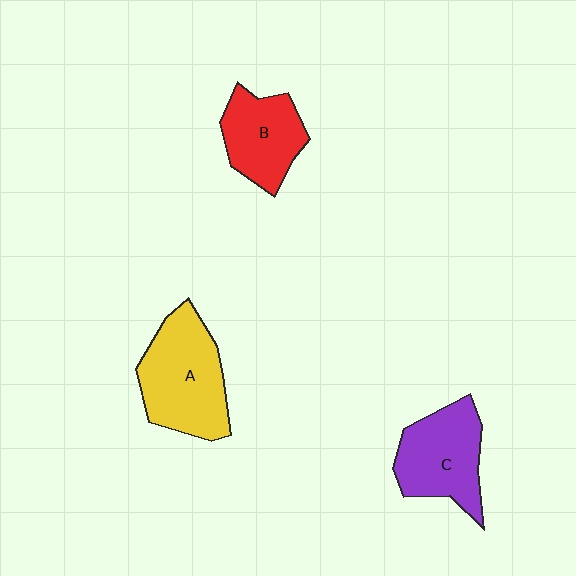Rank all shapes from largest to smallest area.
From largest to smallest: A (yellow), C (purple), B (red).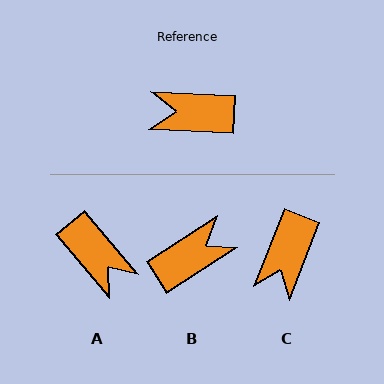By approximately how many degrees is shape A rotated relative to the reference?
Approximately 133 degrees counter-clockwise.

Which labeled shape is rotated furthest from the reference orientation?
B, about 144 degrees away.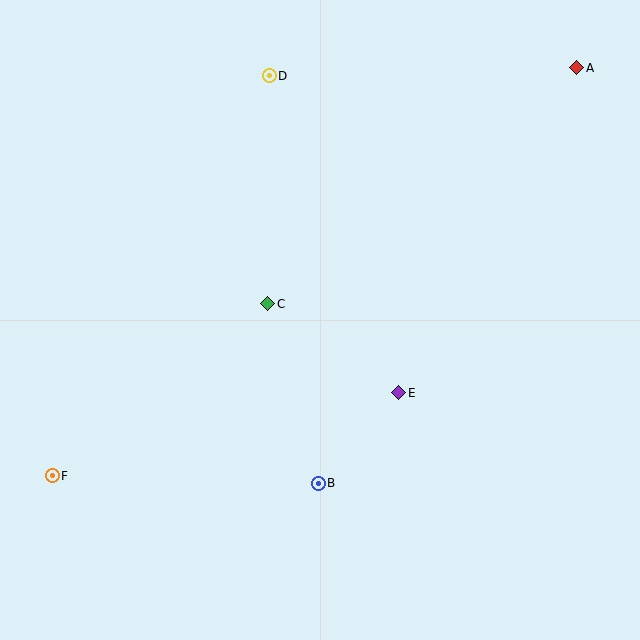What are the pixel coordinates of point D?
Point D is at (269, 76).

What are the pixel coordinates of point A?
Point A is at (576, 68).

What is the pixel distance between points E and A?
The distance between E and A is 370 pixels.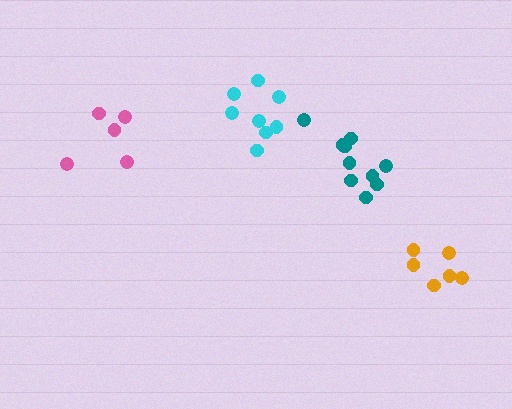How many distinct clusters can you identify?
There are 4 distinct clusters.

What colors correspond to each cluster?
The clusters are colored: pink, orange, cyan, teal.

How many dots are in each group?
Group 1: 5 dots, Group 2: 6 dots, Group 3: 8 dots, Group 4: 10 dots (29 total).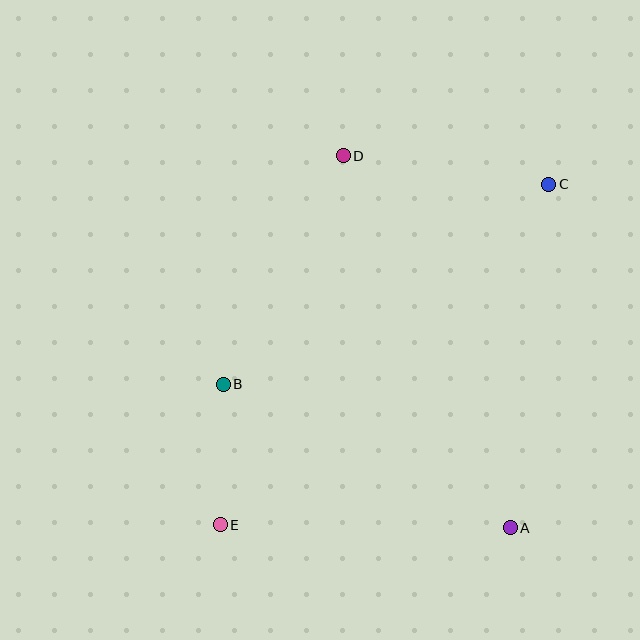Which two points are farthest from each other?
Points C and E are farthest from each other.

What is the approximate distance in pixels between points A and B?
The distance between A and B is approximately 321 pixels.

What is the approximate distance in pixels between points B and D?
The distance between B and D is approximately 258 pixels.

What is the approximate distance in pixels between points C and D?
The distance between C and D is approximately 207 pixels.